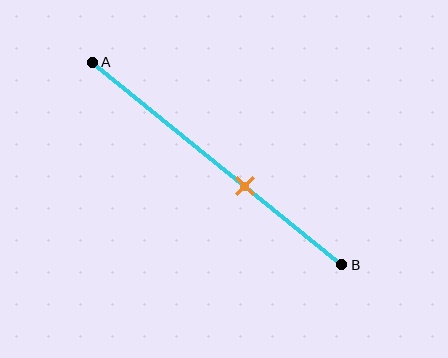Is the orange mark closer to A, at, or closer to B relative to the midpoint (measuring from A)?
The orange mark is closer to point B than the midpoint of segment AB.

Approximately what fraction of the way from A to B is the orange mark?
The orange mark is approximately 60% of the way from A to B.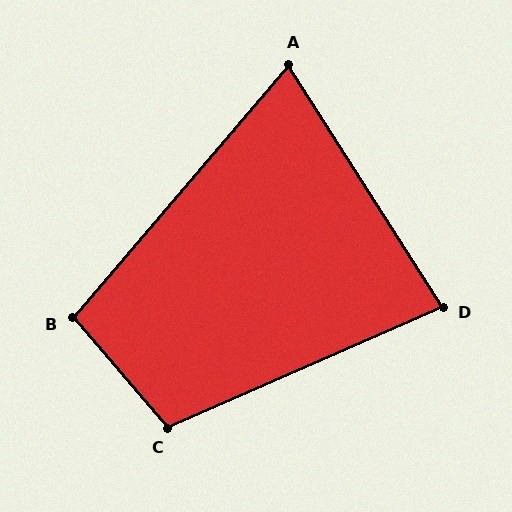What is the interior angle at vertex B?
Approximately 99 degrees (obtuse).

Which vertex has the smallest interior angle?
A, at approximately 73 degrees.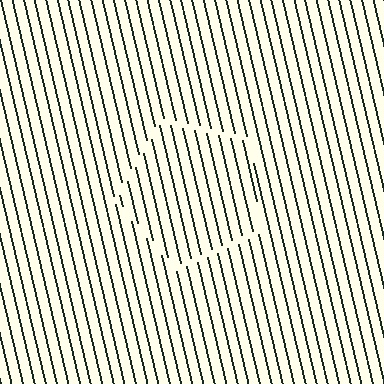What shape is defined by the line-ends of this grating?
An illusory pentagon. The interior of the shape contains the same grating, shifted by half a period — the contour is defined by the phase discontinuity where line-ends from the inner and outer gratings abut.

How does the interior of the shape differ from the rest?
The interior of the shape contains the same grating, shifted by half a period — the contour is defined by the phase discontinuity where line-ends from the inner and outer gratings abut.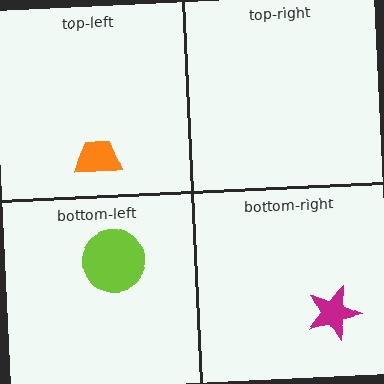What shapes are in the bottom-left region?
The lime circle.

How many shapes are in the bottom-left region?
1.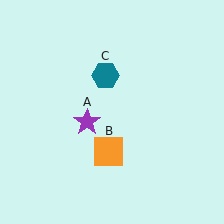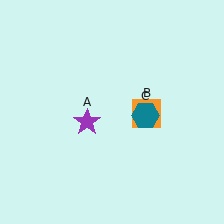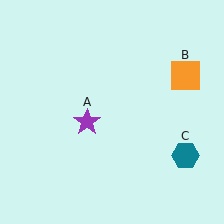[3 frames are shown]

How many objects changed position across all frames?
2 objects changed position: orange square (object B), teal hexagon (object C).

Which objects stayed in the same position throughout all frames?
Purple star (object A) remained stationary.